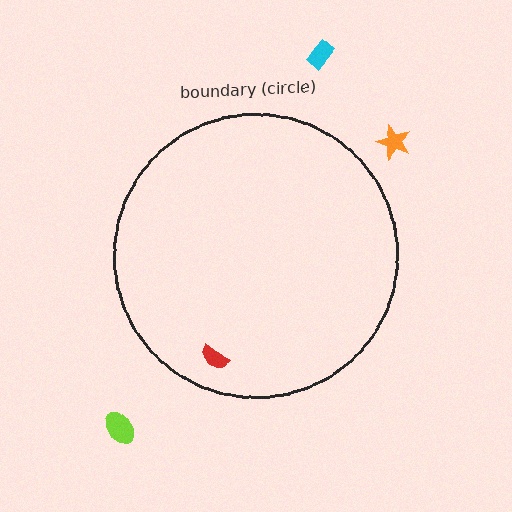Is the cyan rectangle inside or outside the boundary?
Outside.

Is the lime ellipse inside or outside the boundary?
Outside.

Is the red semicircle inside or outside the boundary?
Inside.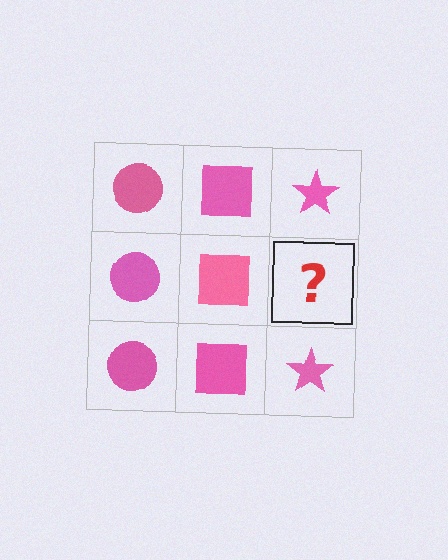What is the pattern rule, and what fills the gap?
The rule is that each column has a consistent shape. The gap should be filled with a pink star.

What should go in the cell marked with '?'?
The missing cell should contain a pink star.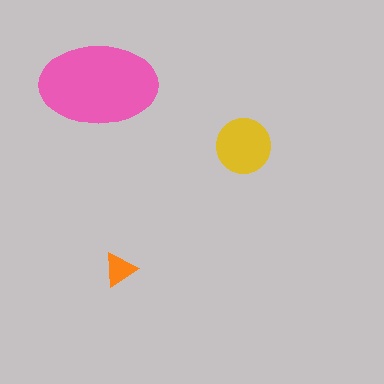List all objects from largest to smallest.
The pink ellipse, the yellow circle, the orange triangle.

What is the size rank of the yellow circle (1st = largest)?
2nd.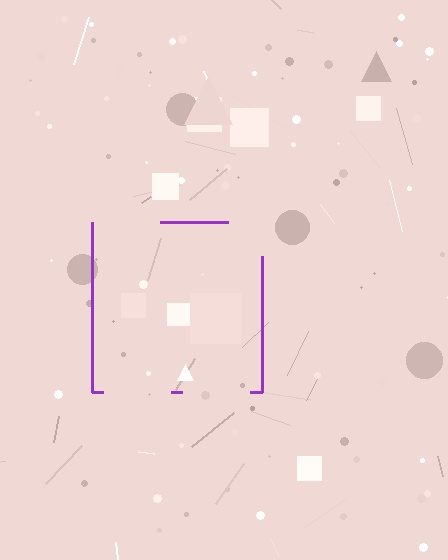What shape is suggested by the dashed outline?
The dashed outline suggests a square.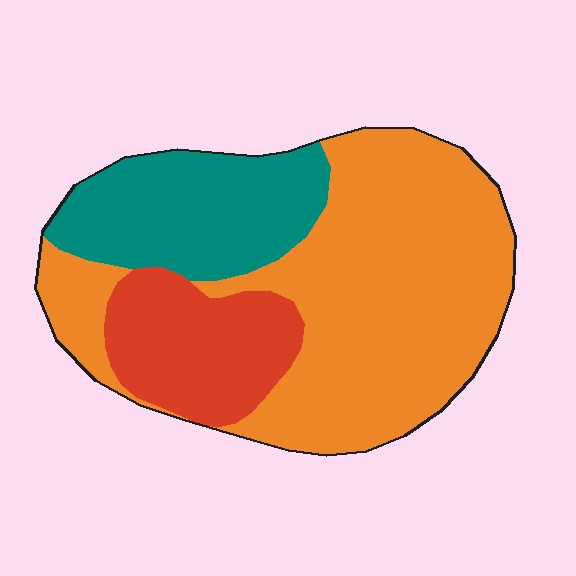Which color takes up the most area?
Orange, at roughly 60%.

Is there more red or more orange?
Orange.